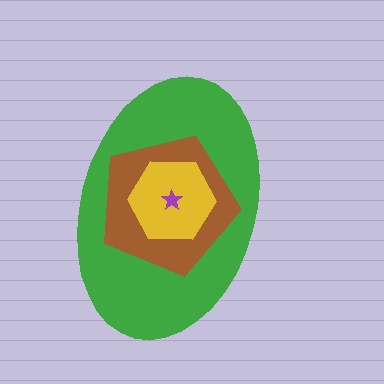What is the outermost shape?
The green ellipse.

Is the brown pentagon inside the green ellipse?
Yes.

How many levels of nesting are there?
4.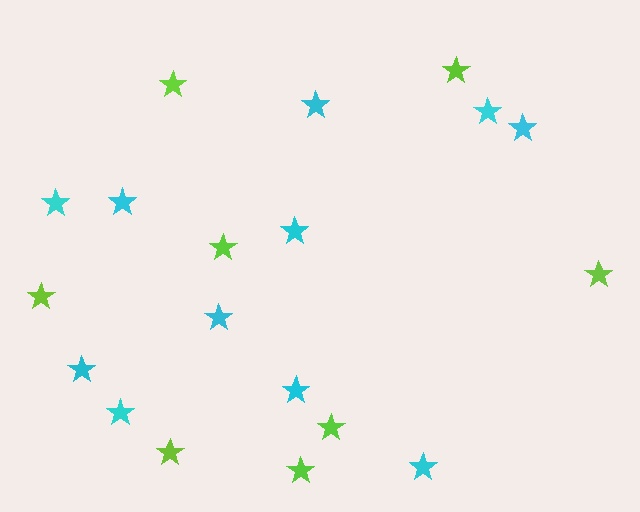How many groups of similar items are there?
There are 2 groups: one group of cyan stars (11) and one group of lime stars (8).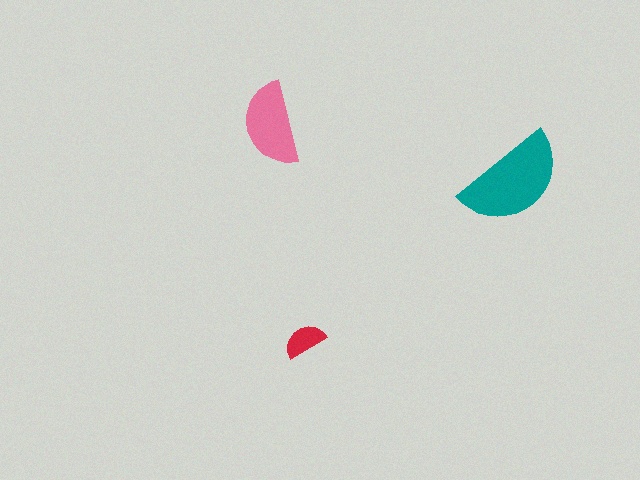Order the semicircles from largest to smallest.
the teal one, the pink one, the red one.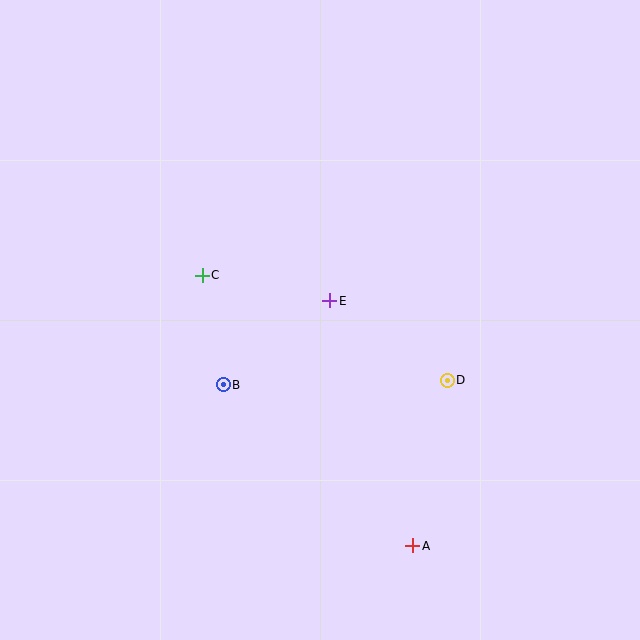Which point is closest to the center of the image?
Point E at (330, 301) is closest to the center.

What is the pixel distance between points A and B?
The distance between A and B is 249 pixels.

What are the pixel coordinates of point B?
Point B is at (223, 385).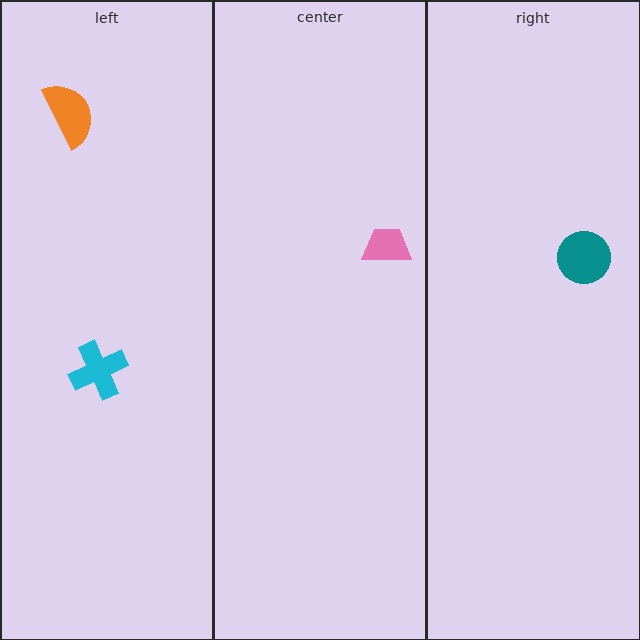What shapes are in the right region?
The teal circle.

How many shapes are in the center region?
1.